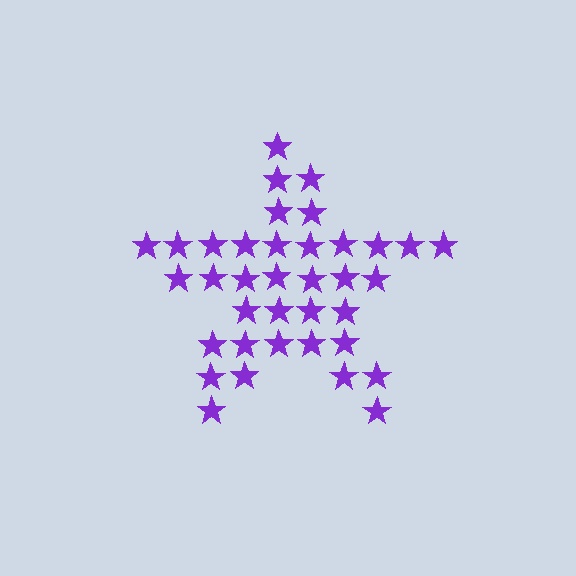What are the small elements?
The small elements are stars.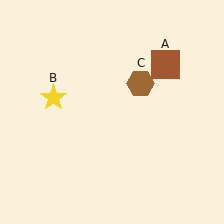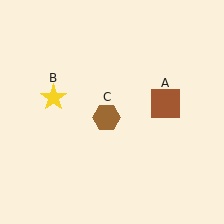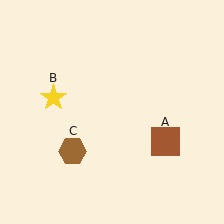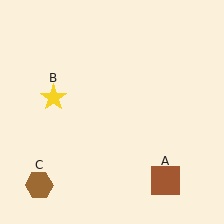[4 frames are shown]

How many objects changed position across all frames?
2 objects changed position: brown square (object A), brown hexagon (object C).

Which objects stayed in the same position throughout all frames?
Yellow star (object B) remained stationary.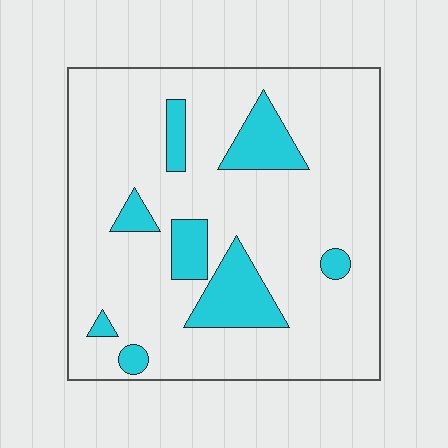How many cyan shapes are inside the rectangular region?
8.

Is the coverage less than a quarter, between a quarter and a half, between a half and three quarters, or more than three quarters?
Less than a quarter.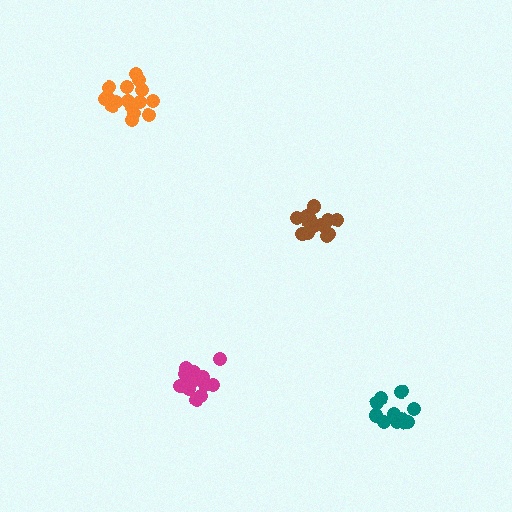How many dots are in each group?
Group 1: 11 dots, Group 2: 16 dots, Group 3: 14 dots, Group 4: 17 dots (58 total).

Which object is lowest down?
The teal cluster is bottommost.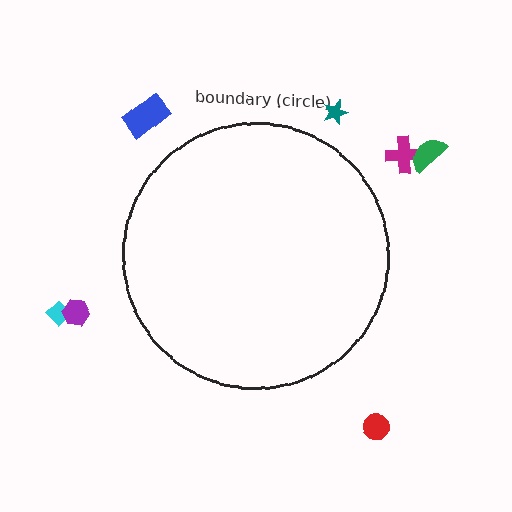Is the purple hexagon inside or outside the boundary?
Outside.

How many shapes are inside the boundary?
0 inside, 7 outside.